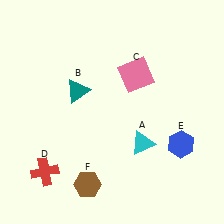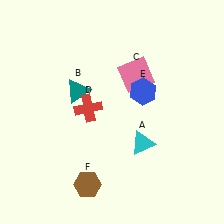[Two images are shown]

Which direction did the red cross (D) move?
The red cross (D) moved up.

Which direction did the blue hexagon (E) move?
The blue hexagon (E) moved up.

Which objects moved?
The objects that moved are: the red cross (D), the blue hexagon (E).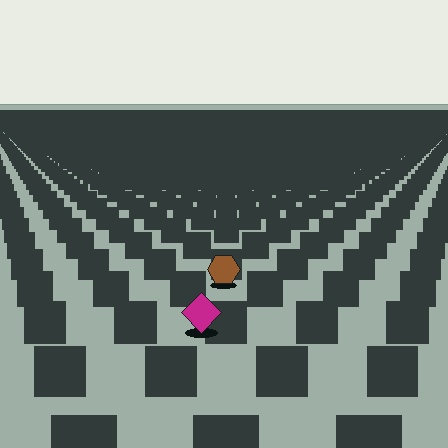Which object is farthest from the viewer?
The brown hexagon is farthest from the viewer. It appears smaller and the ground texture around it is denser.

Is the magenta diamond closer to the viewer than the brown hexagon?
Yes. The magenta diamond is closer — you can tell from the texture gradient: the ground texture is coarser near it.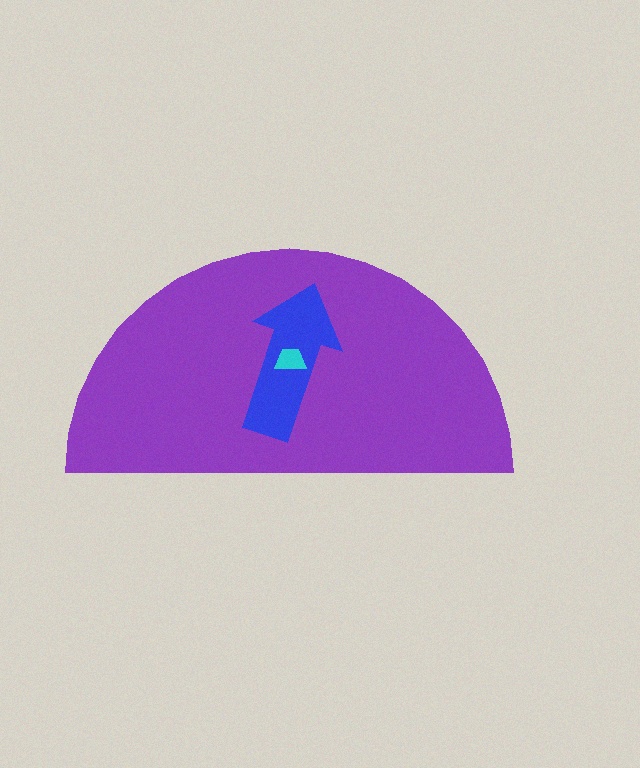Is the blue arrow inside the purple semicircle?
Yes.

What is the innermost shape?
The cyan trapezoid.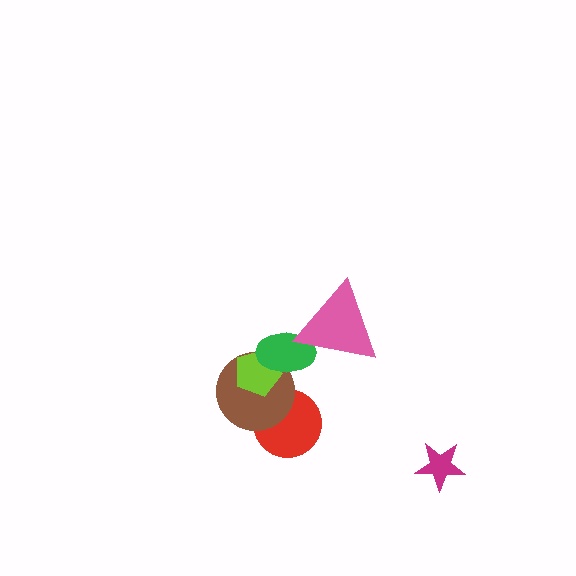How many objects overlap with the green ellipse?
3 objects overlap with the green ellipse.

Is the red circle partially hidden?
Yes, it is partially covered by another shape.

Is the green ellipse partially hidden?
Yes, it is partially covered by another shape.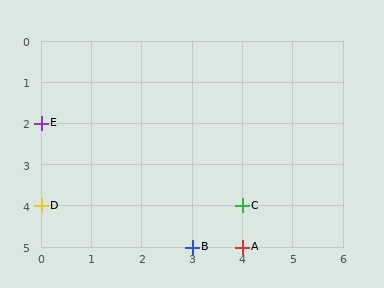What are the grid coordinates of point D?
Point D is at grid coordinates (0, 4).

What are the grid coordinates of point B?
Point B is at grid coordinates (3, 5).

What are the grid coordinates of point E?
Point E is at grid coordinates (0, 2).